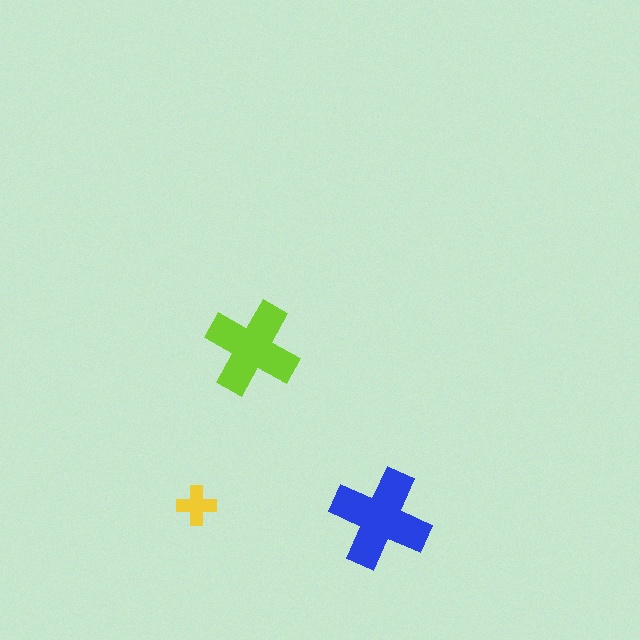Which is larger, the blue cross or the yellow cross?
The blue one.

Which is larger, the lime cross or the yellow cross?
The lime one.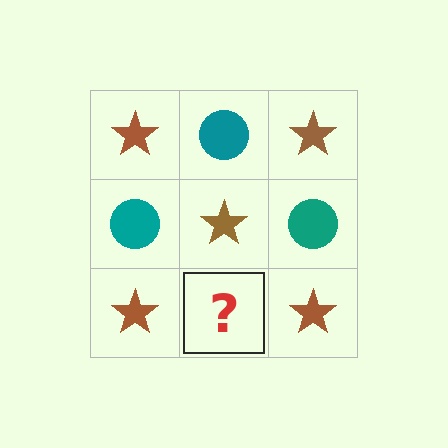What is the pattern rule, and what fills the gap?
The rule is that it alternates brown star and teal circle in a checkerboard pattern. The gap should be filled with a teal circle.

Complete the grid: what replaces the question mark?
The question mark should be replaced with a teal circle.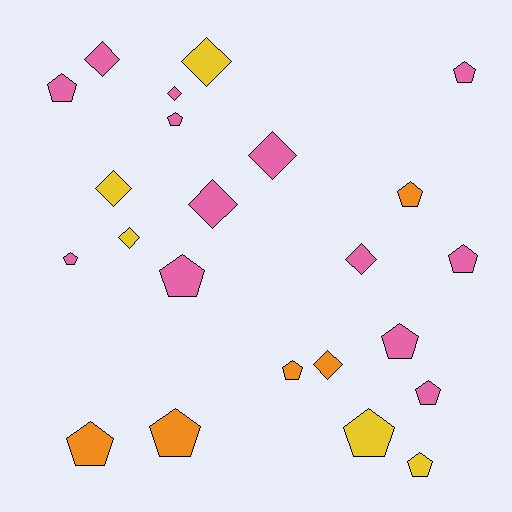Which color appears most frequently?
Pink, with 13 objects.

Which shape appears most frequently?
Pentagon, with 14 objects.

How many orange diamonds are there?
There is 1 orange diamond.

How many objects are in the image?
There are 23 objects.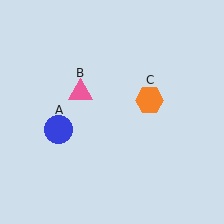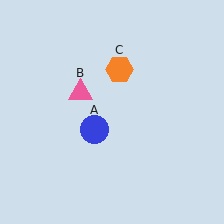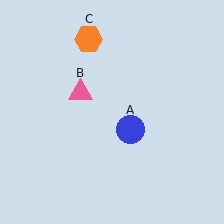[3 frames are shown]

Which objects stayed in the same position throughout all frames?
Pink triangle (object B) remained stationary.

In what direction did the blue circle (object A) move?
The blue circle (object A) moved right.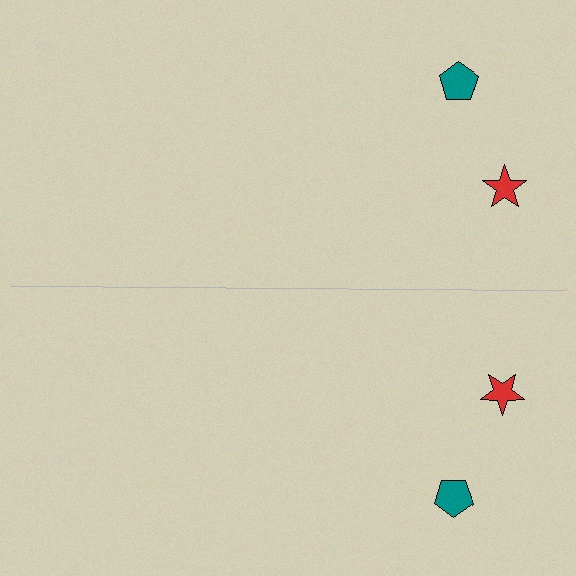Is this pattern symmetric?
Yes, this pattern has bilateral (reflection) symmetry.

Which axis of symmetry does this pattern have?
The pattern has a horizontal axis of symmetry running through the center of the image.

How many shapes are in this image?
There are 4 shapes in this image.